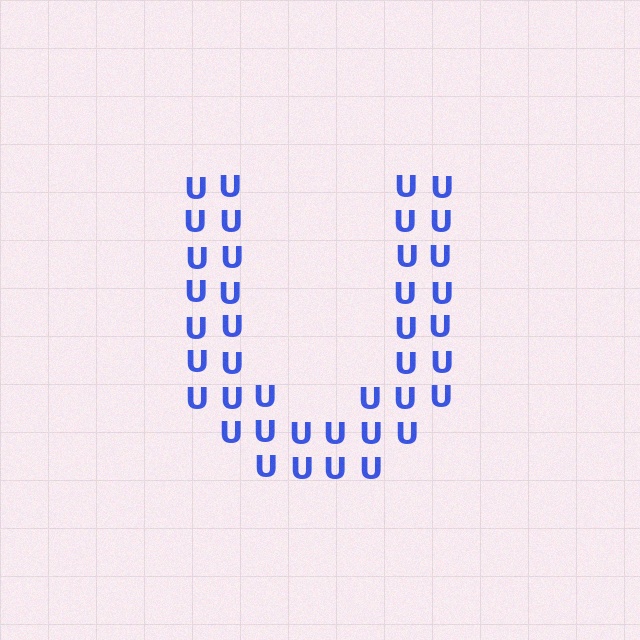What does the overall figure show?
The overall figure shows the letter U.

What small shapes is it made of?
It is made of small letter U's.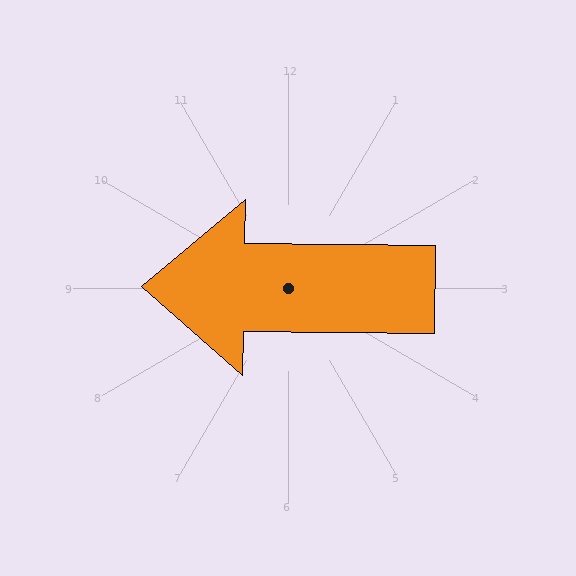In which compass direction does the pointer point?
West.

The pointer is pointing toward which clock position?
Roughly 9 o'clock.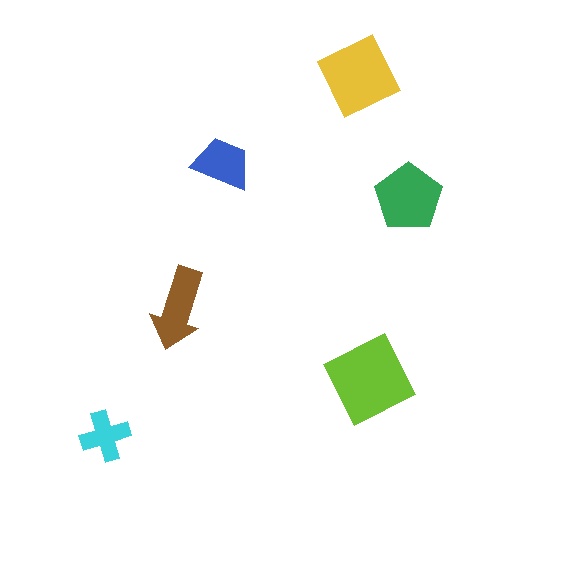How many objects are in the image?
There are 6 objects in the image.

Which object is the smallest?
The cyan cross.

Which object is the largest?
The lime square.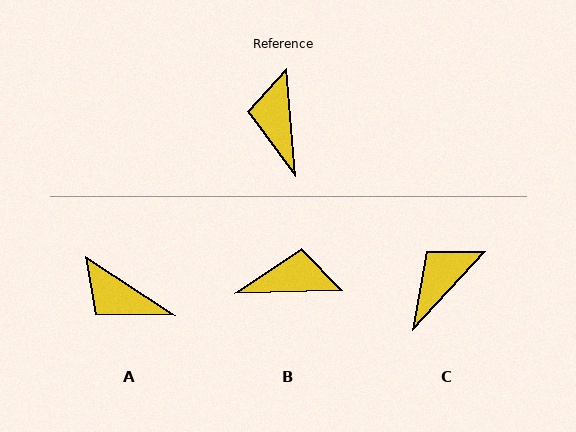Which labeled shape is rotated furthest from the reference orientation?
B, about 93 degrees away.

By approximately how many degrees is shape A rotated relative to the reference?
Approximately 52 degrees counter-clockwise.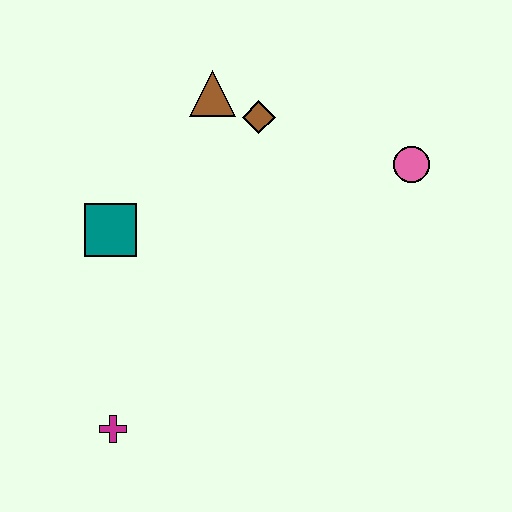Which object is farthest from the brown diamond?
The magenta cross is farthest from the brown diamond.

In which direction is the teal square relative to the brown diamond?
The teal square is to the left of the brown diamond.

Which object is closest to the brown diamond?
The brown triangle is closest to the brown diamond.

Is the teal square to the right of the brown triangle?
No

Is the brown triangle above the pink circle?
Yes